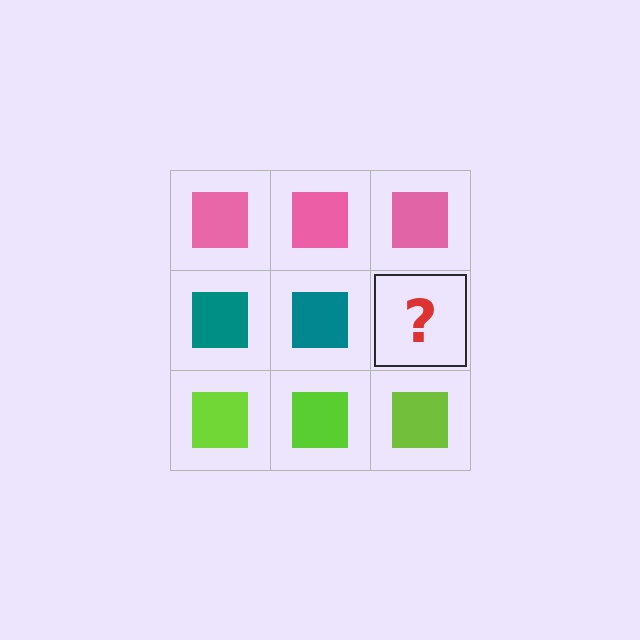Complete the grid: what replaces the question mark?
The question mark should be replaced with a teal square.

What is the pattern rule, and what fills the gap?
The rule is that each row has a consistent color. The gap should be filled with a teal square.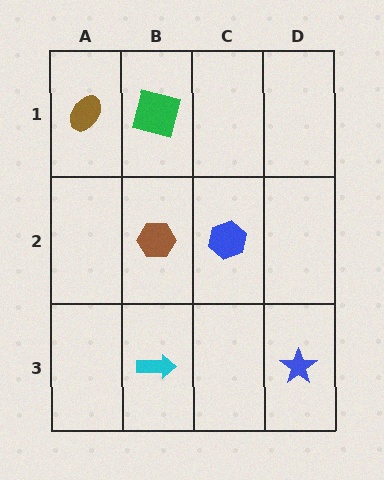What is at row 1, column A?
A brown ellipse.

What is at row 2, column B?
A brown hexagon.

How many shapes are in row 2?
2 shapes.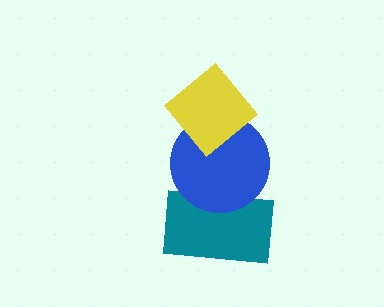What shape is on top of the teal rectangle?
The blue circle is on top of the teal rectangle.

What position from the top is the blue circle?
The blue circle is 2nd from the top.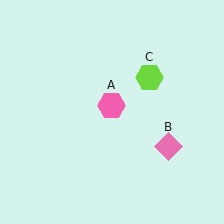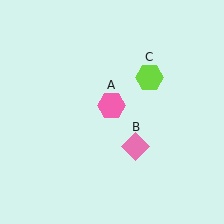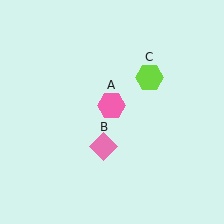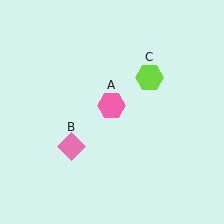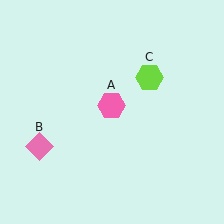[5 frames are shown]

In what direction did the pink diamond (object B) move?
The pink diamond (object B) moved left.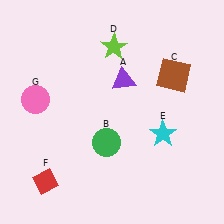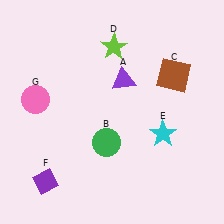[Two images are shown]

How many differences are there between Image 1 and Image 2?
There is 1 difference between the two images.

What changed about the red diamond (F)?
In Image 1, F is red. In Image 2, it changed to purple.